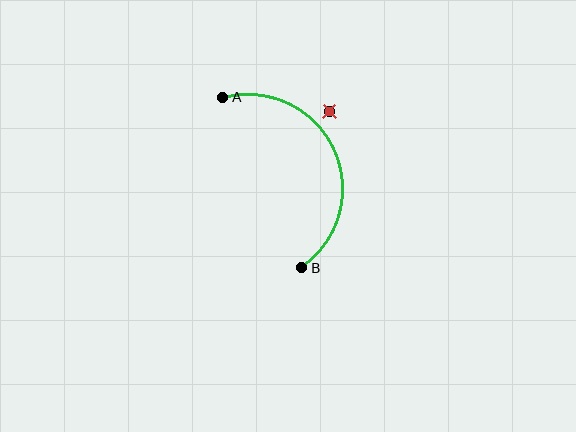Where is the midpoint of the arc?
The arc midpoint is the point on the curve farthest from the straight line joining A and B. It sits to the right of that line.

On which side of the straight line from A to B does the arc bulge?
The arc bulges to the right of the straight line connecting A and B.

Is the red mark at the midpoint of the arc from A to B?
No — the red mark does not lie on the arc at all. It sits slightly outside the curve.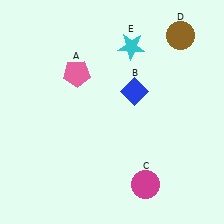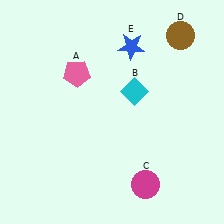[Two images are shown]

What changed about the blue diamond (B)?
In Image 1, B is blue. In Image 2, it changed to cyan.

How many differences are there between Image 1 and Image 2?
There are 2 differences between the two images.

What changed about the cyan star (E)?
In Image 1, E is cyan. In Image 2, it changed to blue.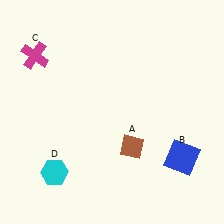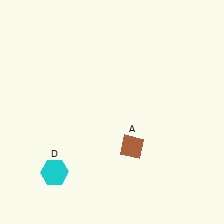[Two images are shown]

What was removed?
The magenta cross (C), the blue square (B) were removed in Image 2.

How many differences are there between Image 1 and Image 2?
There are 2 differences between the two images.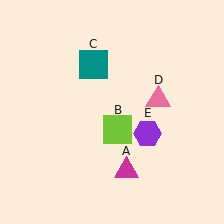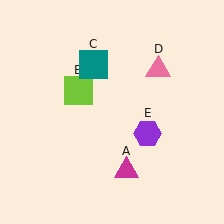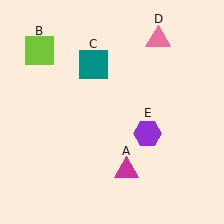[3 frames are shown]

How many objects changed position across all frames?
2 objects changed position: lime square (object B), pink triangle (object D).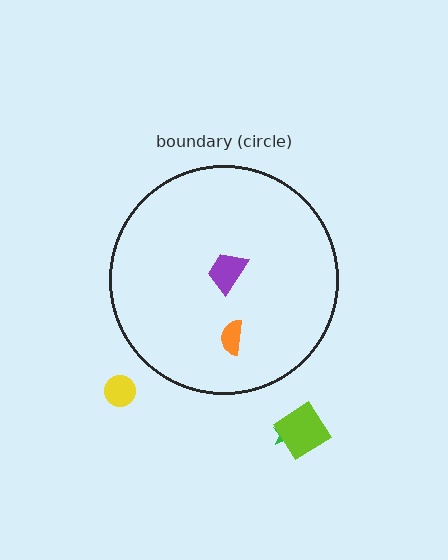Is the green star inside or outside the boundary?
Outside.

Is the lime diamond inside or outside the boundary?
Outside.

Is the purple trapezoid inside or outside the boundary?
Inside.